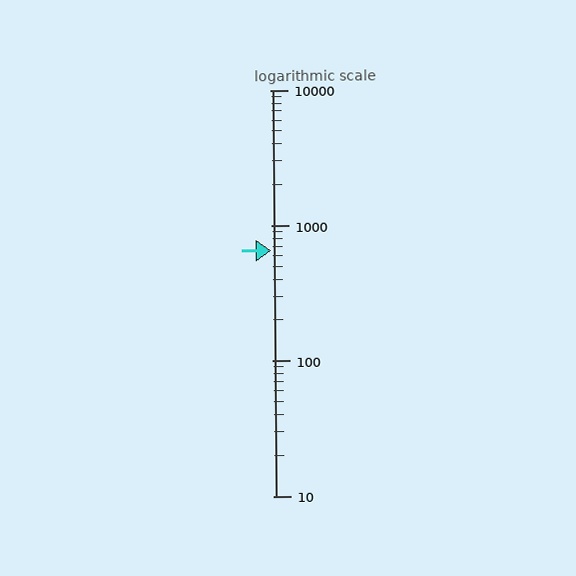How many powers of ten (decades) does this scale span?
The scale spans 3 decades, from 10 to 10000.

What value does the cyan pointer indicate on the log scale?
The pointer indicates approximately 650.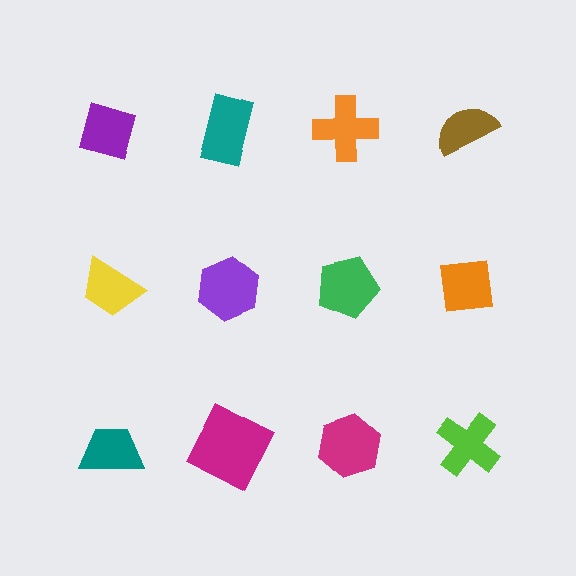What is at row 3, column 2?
A magenta square.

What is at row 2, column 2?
A purple hexagon.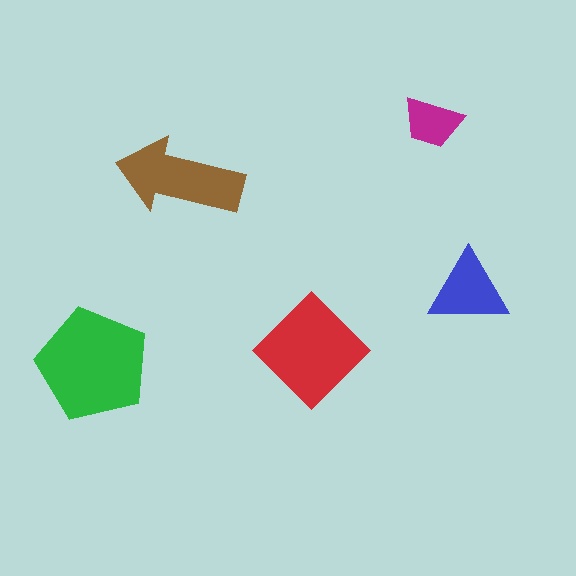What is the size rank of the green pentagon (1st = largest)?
1st.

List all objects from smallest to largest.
The magenta trapezoid, the blue triangle, the brown arrow, the red diamond, the green pentagon.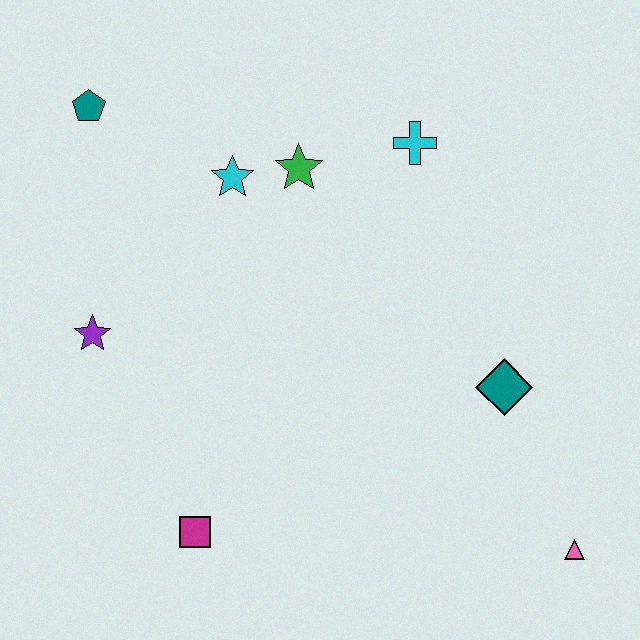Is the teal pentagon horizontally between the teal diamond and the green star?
No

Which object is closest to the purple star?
The cyan star is closest to the purple star.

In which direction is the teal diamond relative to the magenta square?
The teal diamond is to the right of the magenta square.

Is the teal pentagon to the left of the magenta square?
Yes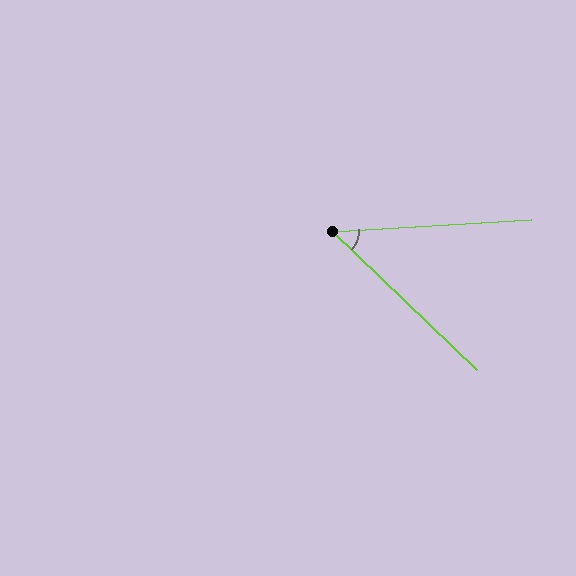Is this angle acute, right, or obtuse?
It is acute.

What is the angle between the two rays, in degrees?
Approximately 47 degrees.